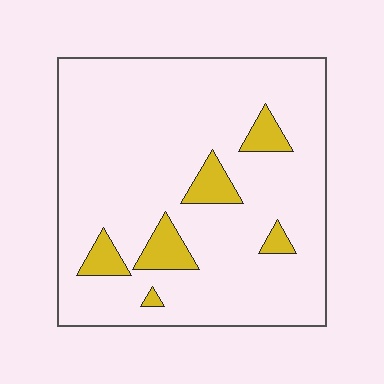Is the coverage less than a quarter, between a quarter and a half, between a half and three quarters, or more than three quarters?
Less than a quarter.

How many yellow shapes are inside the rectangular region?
6.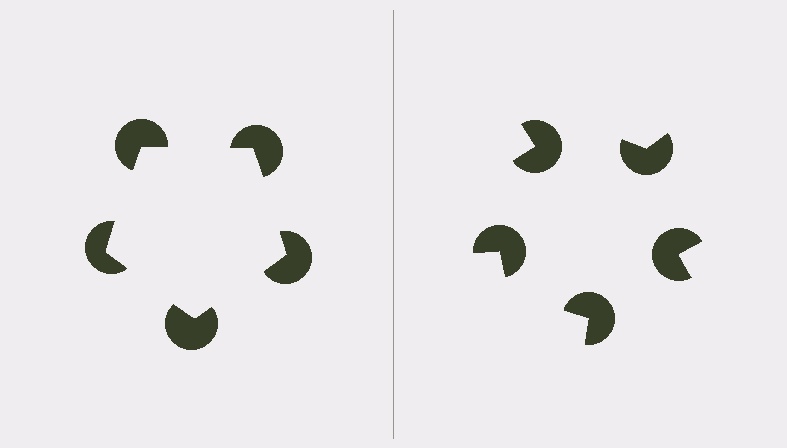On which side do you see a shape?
An illusory pentagon appears on the left side. On the right side the wedge cuts are rotated, so no coherent shape forms.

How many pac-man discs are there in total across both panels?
10 — 5 on each side.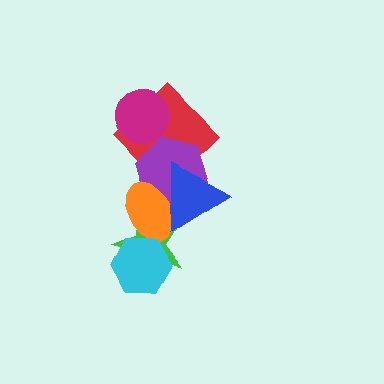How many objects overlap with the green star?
3 objects overlap with the green star.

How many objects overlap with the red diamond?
3 objects overlap with the red diamond.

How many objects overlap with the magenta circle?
1 object overlaps with the magenta circle.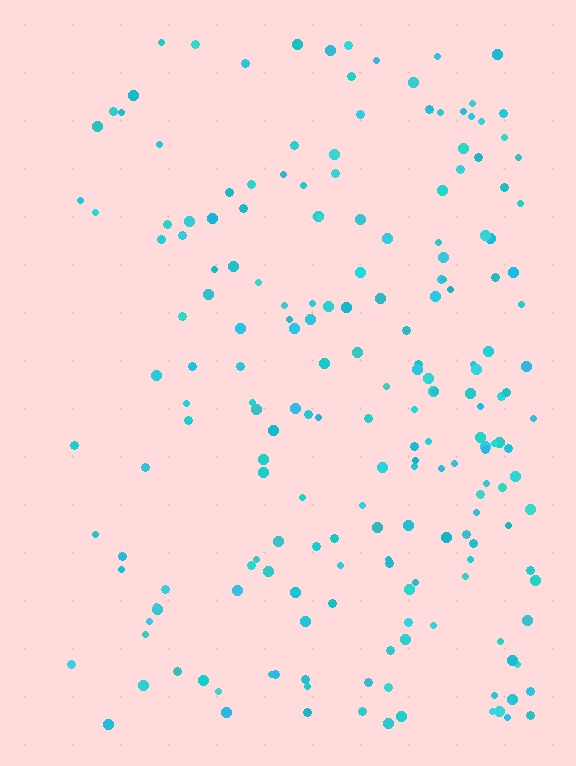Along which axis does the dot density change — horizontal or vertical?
Horizontal.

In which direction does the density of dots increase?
From left to right, with the right side densest.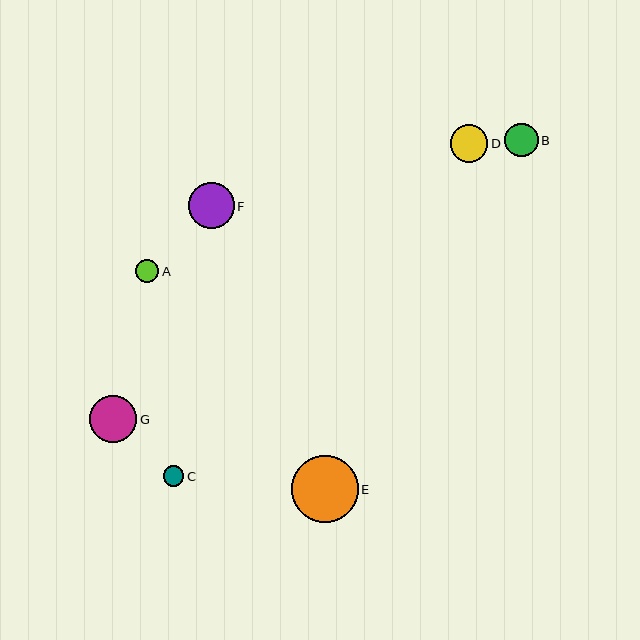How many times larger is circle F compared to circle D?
Circle F is approximately 1.2 times the size of circle D.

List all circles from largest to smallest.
From largest to smallest: E, G, F, D, B, A, C.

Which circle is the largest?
Circle E is the largest with a size of approximately 67 pixels.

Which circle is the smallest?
Circle C is the smallest with a size of approximately 21 pixels.